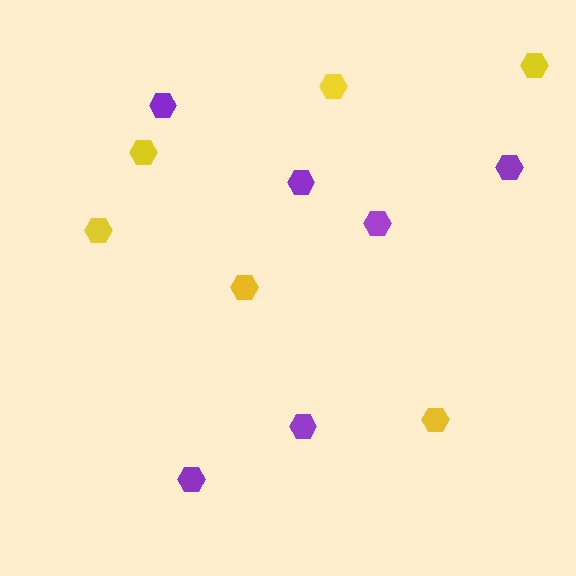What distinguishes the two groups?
There are 2 groups: one group of purple hexagons (6) and one group of yellow hexagons (6).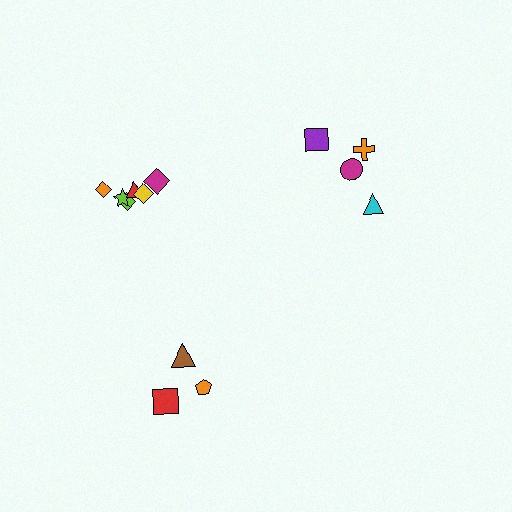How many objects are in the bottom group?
There are 3 objects.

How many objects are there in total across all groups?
There are 13 objects.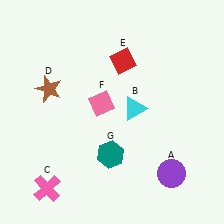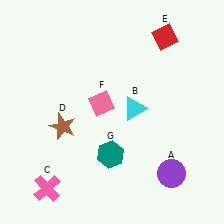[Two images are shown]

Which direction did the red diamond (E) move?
The red diamond (E) moved right.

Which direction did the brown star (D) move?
The brown star (D) moved down.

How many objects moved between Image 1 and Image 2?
2 objects moved between the two images.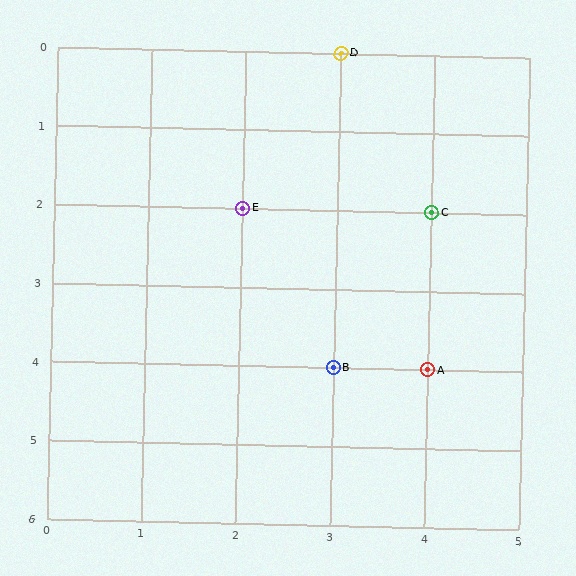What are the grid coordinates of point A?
Point A is at grid coordinates (4, 4).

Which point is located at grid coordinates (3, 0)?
Point D is at (3, 0).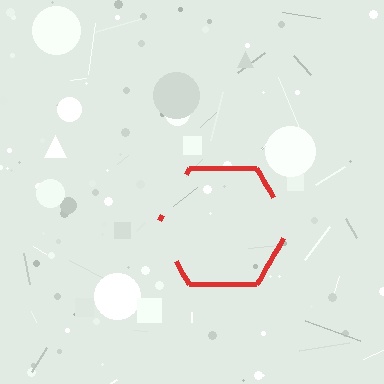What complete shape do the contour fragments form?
The contour fragments form a hexagon.